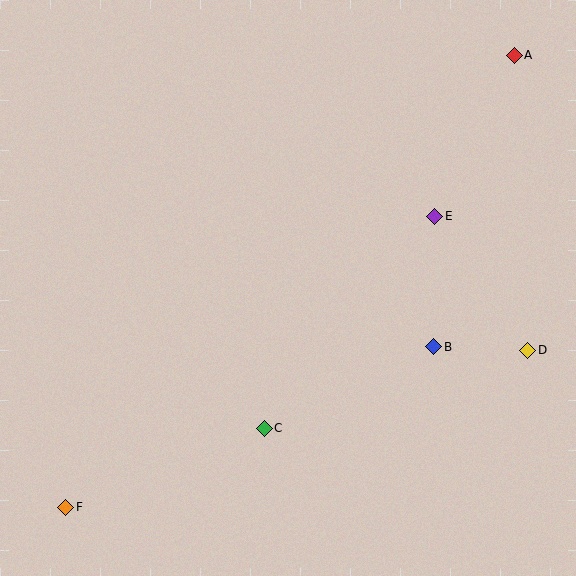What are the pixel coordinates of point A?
Point A is at (514, 55).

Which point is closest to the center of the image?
Point C at (264, 428) is closest to the center.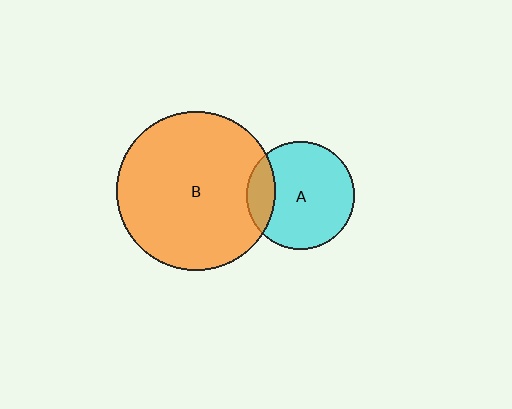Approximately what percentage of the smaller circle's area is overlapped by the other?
Approximately 15%.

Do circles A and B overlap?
Yes.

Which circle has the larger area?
Circle B (orange).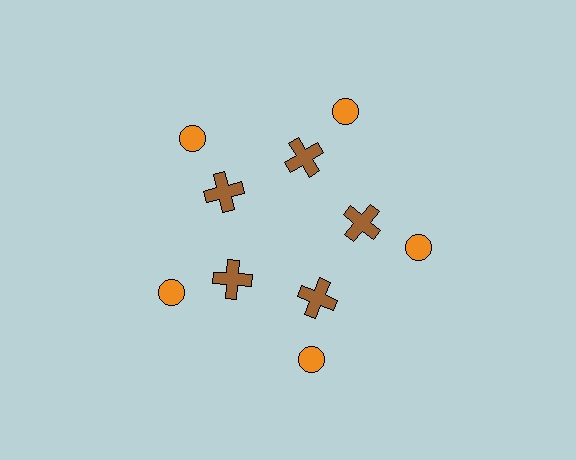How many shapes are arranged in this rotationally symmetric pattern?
There are 10 shapes, arranged in 5 groups of 2.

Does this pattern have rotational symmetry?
Yes, this pattern has 5-fold rotational symmetry. It looks the same after rotating 72 degrees around the center.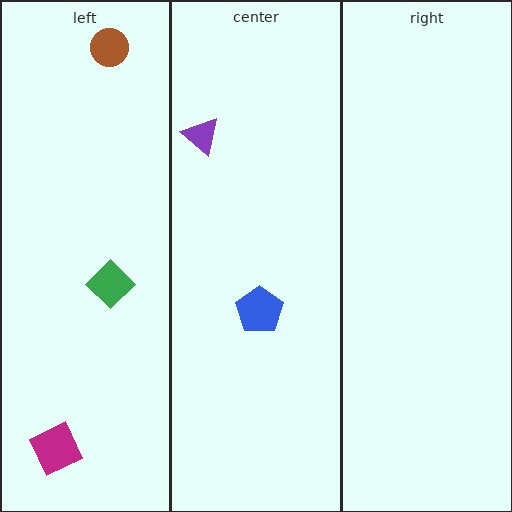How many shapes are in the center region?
2.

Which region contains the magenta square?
The left region.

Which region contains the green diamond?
The left region.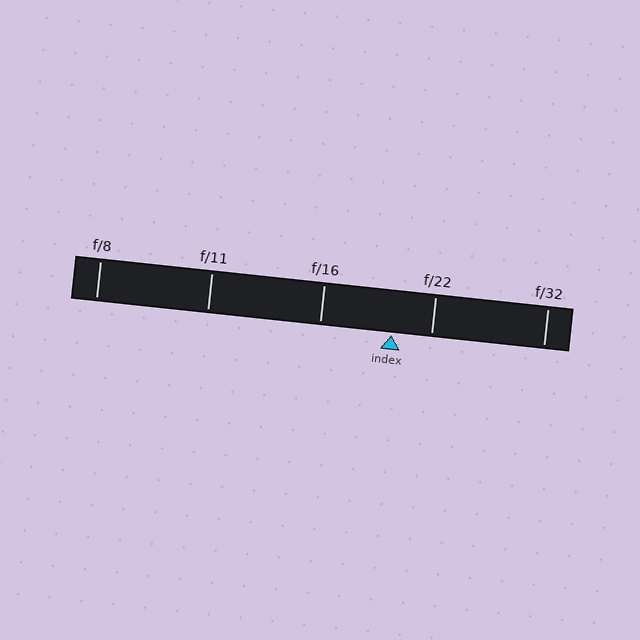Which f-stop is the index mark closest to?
The index mark is closest to f/22.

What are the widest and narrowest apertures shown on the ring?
The widest aperture shown is f/8 and the narrowest is f/32.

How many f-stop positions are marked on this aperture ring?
There are 5 f-stop positions marked.